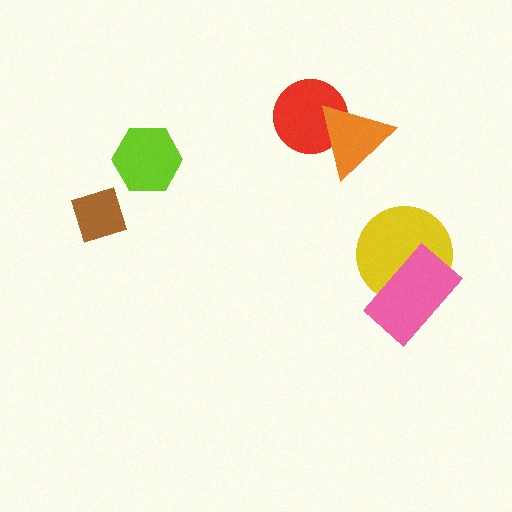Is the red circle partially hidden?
Yes, it is partially covered by another shape.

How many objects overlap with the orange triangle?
1 object overlaps with the orange triangle.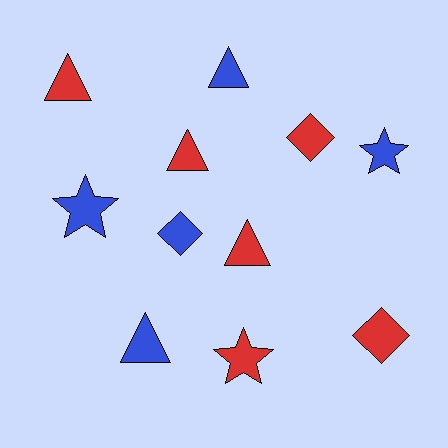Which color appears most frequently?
Red, with 6 objects.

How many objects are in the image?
There are 11 objects.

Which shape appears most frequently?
Triangle, with 5 objects.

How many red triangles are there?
There are 3 red triangles.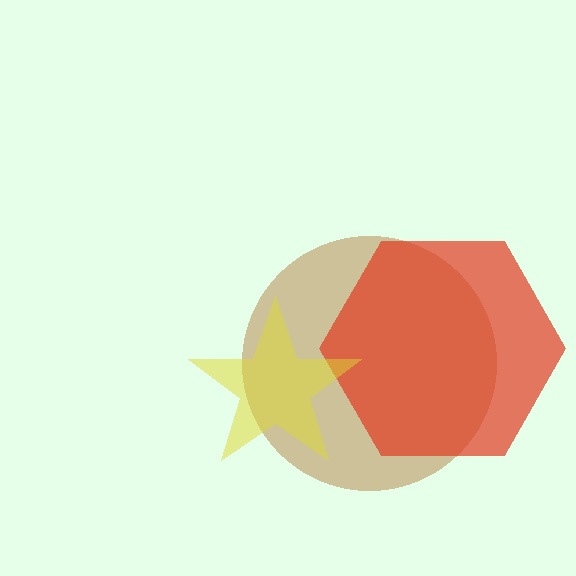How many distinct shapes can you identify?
There are 3 distinct shapes: a brown circle, a red hexagon, a yellow star.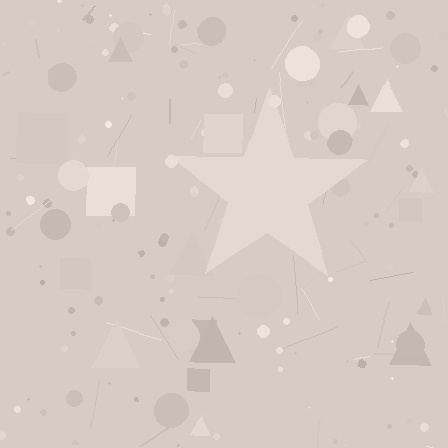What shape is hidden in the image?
A star is hidden in the image.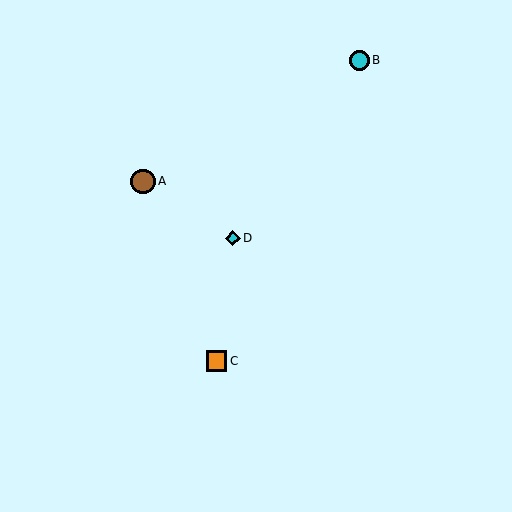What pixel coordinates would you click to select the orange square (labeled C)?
Click at (217, 361) to select the orange square C.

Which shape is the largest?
The brown circle (labeled A) is the largest.